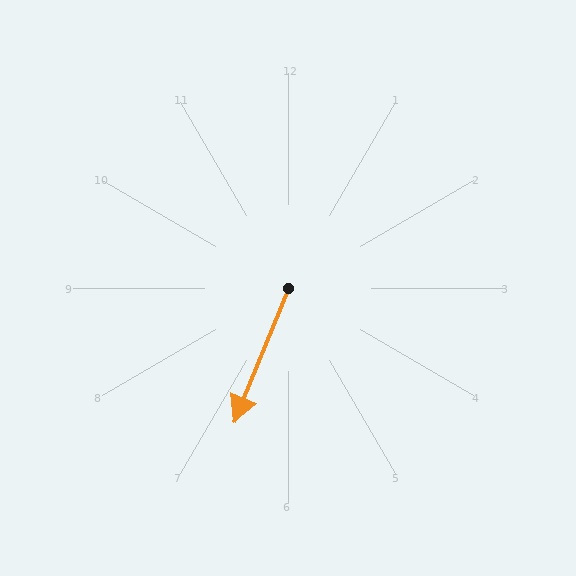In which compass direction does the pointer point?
South.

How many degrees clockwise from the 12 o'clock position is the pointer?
Approximately 202 degrees.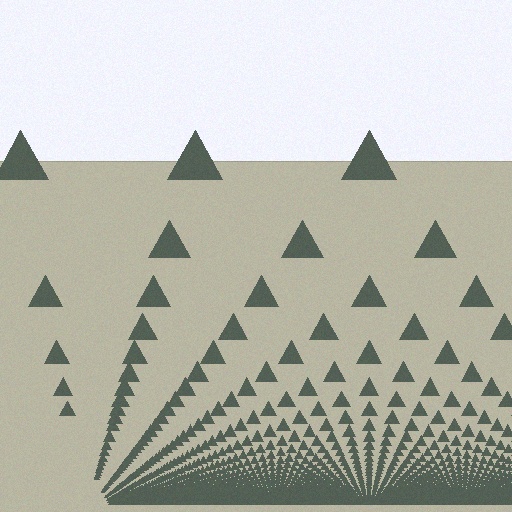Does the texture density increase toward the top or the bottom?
Density increases toward the bottom.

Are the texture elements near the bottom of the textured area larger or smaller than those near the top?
Smaller. The gradient is inverted — elements near the bottom are smaller and denser.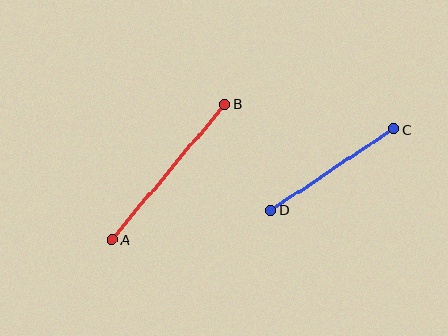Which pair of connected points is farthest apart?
Points A and B are farthest apart.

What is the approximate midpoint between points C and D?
The midpoint is at approximately (332, 170) pixels.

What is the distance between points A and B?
The distance is approximately 176 pixels.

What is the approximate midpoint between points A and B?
The midpoint is at approximately (169, 172) pixels.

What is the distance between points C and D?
The distance is approximately 147 pixels.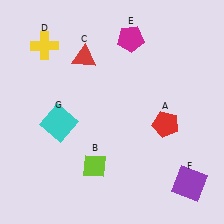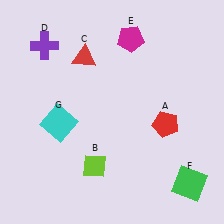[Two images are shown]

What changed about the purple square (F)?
In Image 1, F is purple. In Image 2, it changed to green.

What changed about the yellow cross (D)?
In Image 1, D is yellow. In Image 2, it changed to purple.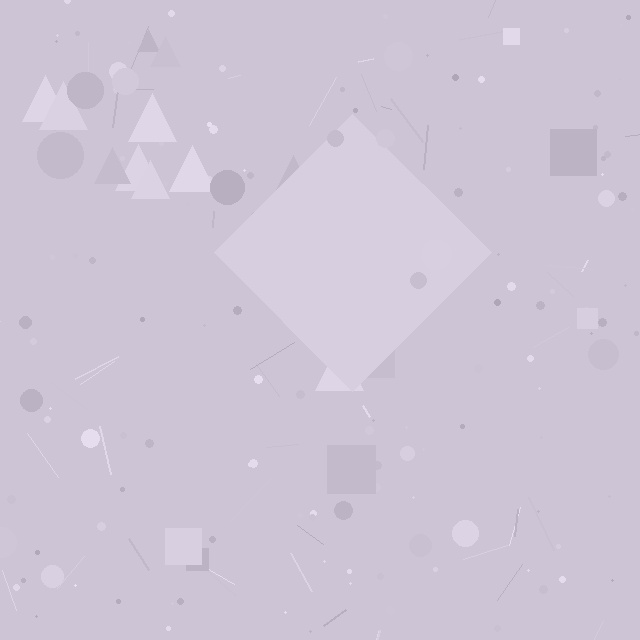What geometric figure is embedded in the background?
A diamond is embedded in the background.